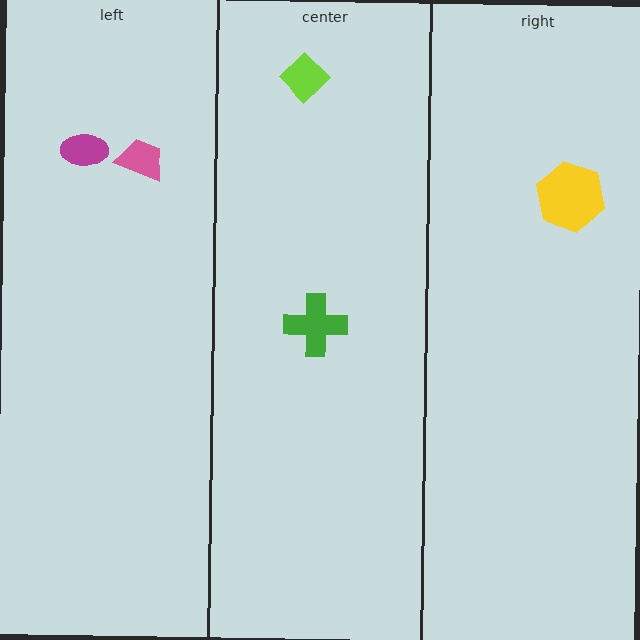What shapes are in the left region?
The magenta ellipse, the pink trapezoid.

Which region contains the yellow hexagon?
The right region.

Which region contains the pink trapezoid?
The left region.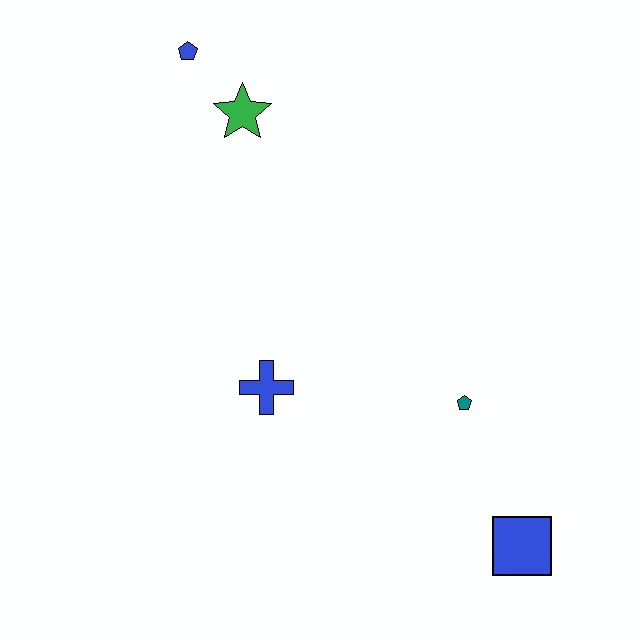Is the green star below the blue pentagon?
Yes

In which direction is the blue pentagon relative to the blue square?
The blue pentagon is above the blue square.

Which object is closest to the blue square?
The teal pentagon is closest to the blue square.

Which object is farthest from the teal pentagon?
The blue pentagon is farthest from the teal pentagon.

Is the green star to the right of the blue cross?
No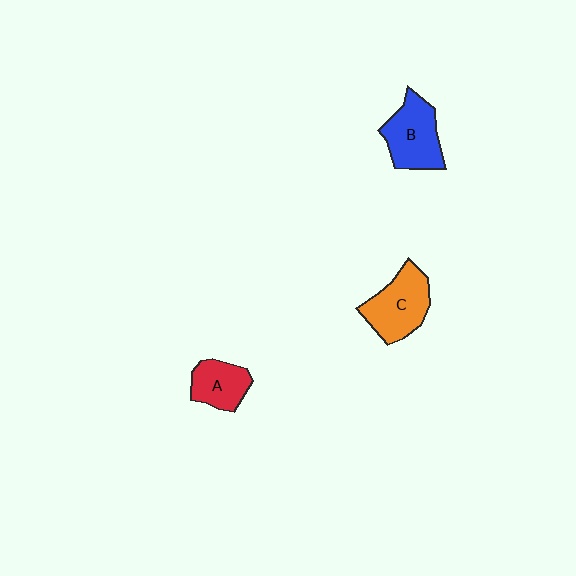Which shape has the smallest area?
Shape A (red).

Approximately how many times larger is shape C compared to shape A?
Approximately 1.5 times.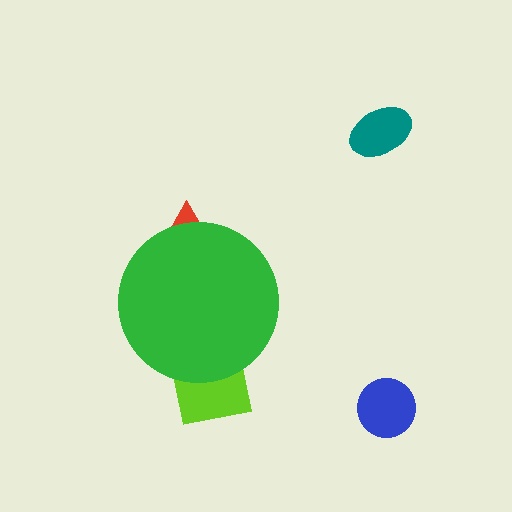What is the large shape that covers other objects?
A green circle.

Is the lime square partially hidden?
Yes, the lime square is partially hidden behind the green circle.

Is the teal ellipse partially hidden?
No, the teal ellipse is fully visible.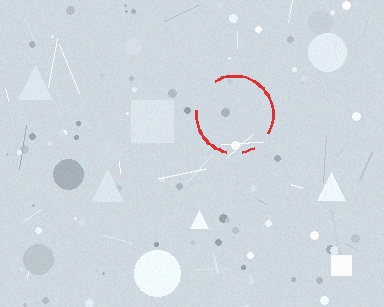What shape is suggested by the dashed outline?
The dashed outline suggests a circle.